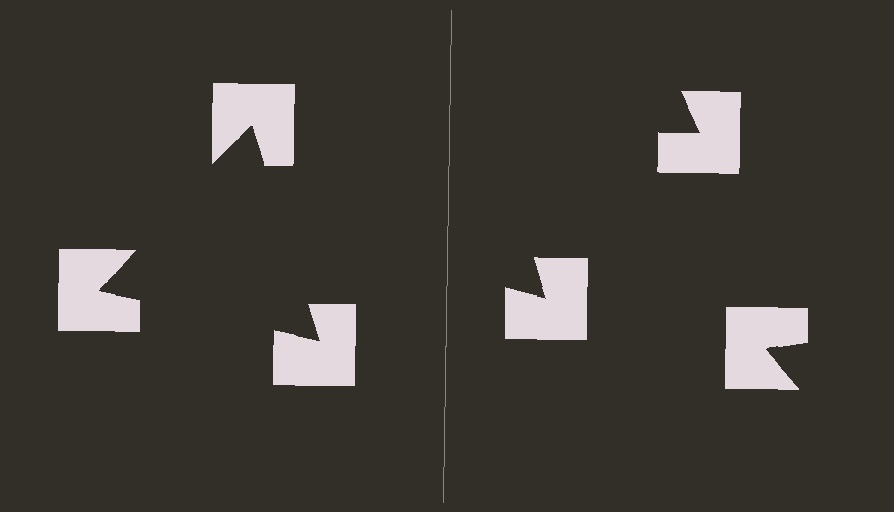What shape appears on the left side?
An illusory triangle.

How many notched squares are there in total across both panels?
6 — 3 on each side.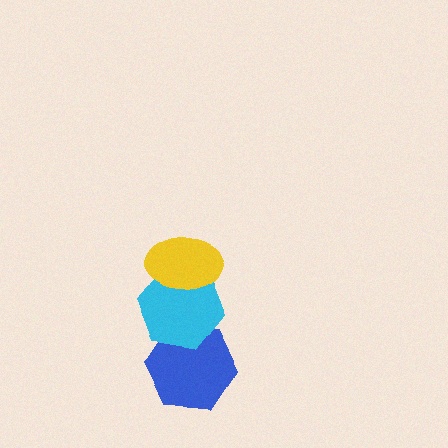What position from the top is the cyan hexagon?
The cyan hexagon is 2nd from the top.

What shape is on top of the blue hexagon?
The cyan hexagon is on top of the blue hexagon.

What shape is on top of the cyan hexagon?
The yellow ellipse is on top of the cyan hexagon.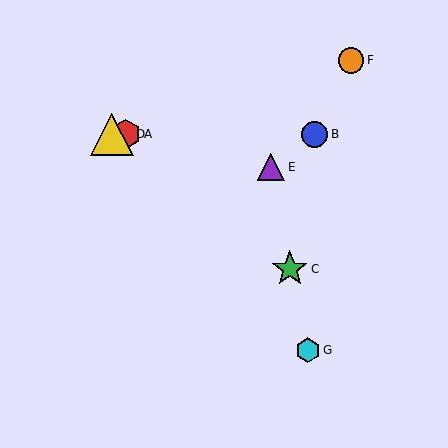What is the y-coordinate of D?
Object D is at y≈134.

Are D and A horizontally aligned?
Yes, both are at y≈134.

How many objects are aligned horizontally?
3 objects (A, B, D) are aligned horizontally.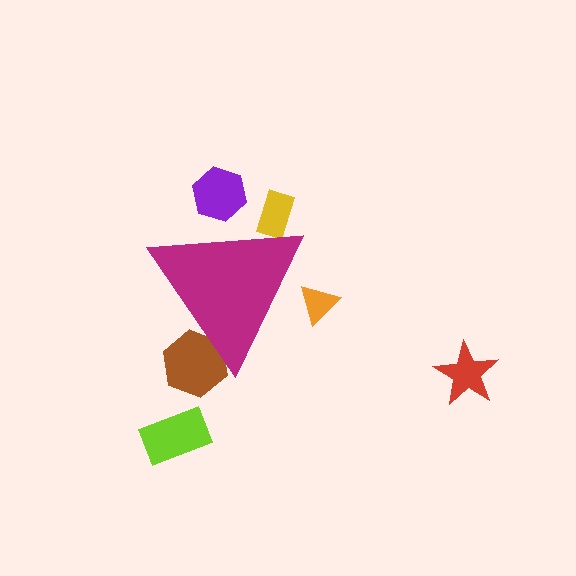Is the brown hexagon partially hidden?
Yes, the brown hexagon is partially hidden behind the magenta triangle.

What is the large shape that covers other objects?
A magenta triangle.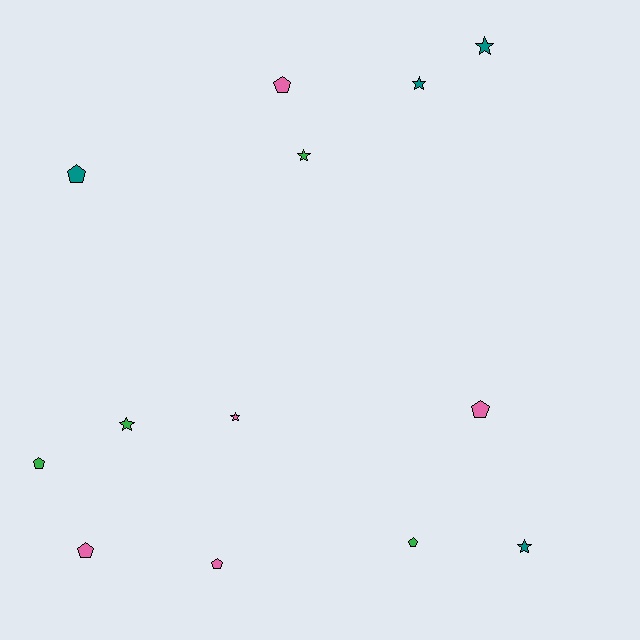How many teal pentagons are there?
There is 1 teal pentagon.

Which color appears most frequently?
Pink, with 5 objects.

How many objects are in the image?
There are 13 objects.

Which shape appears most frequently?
Pentagon, with 7 objects.